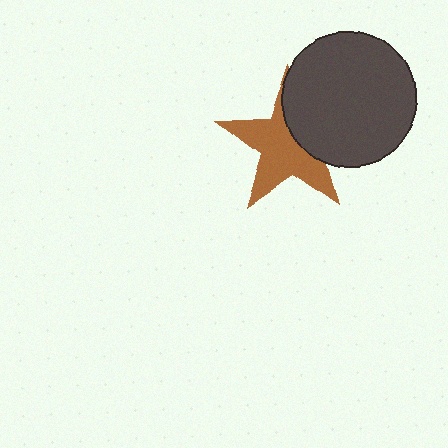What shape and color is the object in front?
The object in front is a dark gray circle.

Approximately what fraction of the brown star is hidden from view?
Roughly 36% of the brown star is hidden behind the dark gray circle.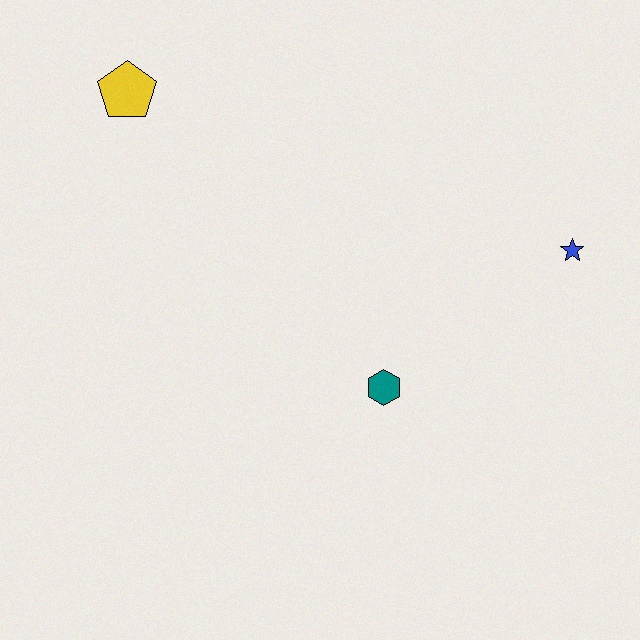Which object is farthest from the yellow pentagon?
The blue star is farthest from the yellow pentagon.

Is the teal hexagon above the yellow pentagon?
No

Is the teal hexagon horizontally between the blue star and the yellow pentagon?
Yes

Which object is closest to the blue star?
The teal hexagon is closest to the blue star.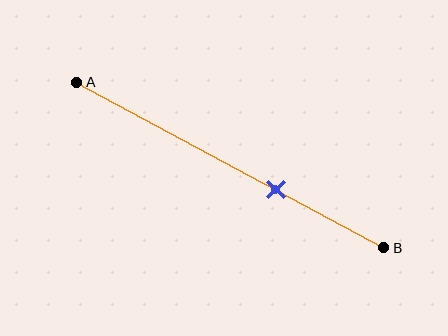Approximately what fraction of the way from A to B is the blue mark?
The blue mark is approximately 65% of the way from A to B.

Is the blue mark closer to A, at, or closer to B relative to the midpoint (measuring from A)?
The blue mark is closer to point B than the midpoint of segment AB.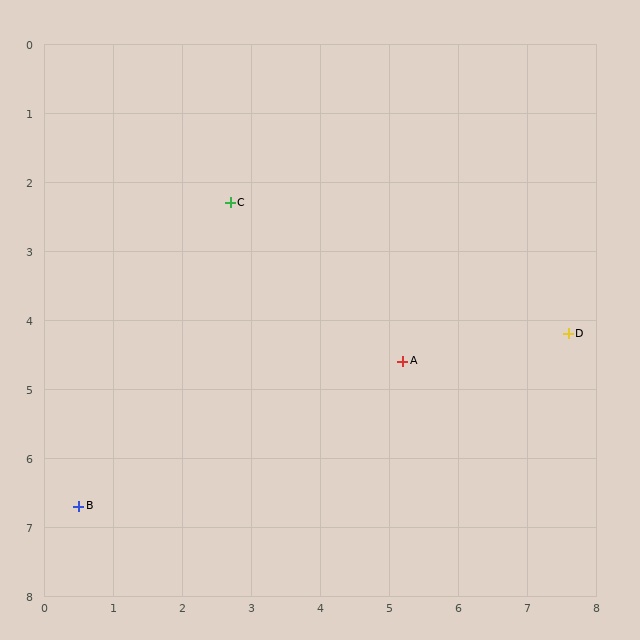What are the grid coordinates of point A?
Point A is at approximately (5.2, 4.6).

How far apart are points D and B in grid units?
Points D and B are about 7.5 grid units apart.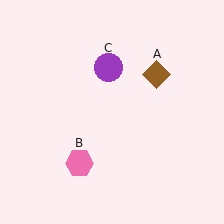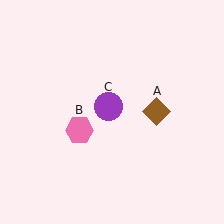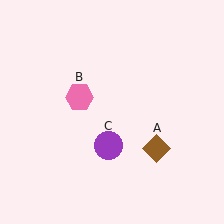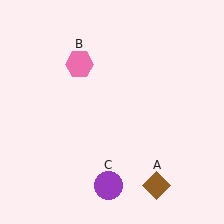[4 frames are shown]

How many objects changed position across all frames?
3 objects changed position: brown diamond (object A), pink hexagon (object B), purple circle (object C).